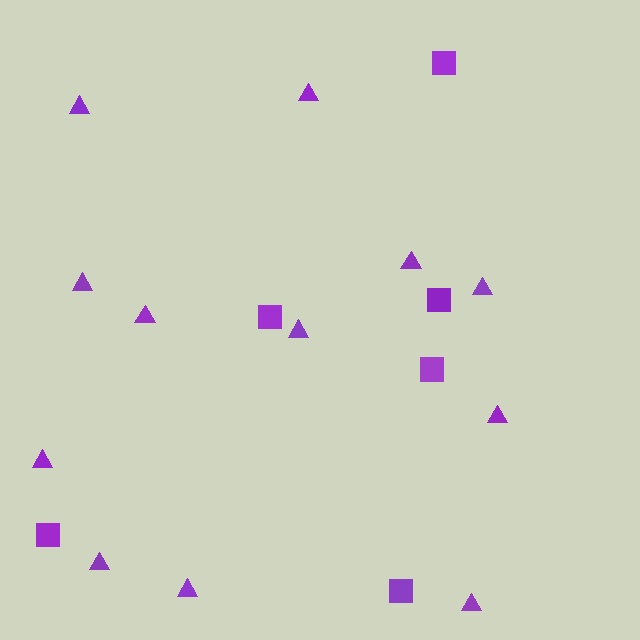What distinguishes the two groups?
There are 2 groups: one group of squares (6) and one group of triangles (12).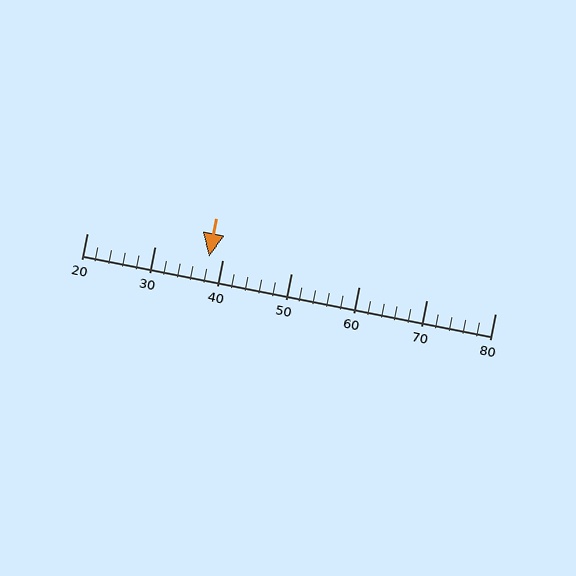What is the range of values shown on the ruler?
The ruler shows values from 20 to 80.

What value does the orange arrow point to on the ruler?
The orange arrow points to approximately 38.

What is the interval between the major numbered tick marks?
The major tick marks are spaced 10 units apart.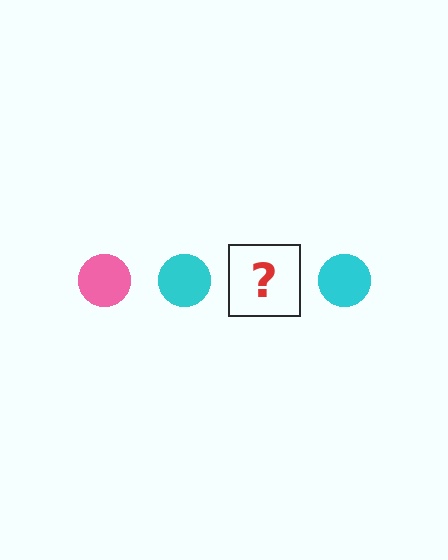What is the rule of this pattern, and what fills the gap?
The rule is that the pattern cycles through pink, cyan circles. The gap should be filled with a pink circle.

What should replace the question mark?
The question mark should be replaced with a pink circle.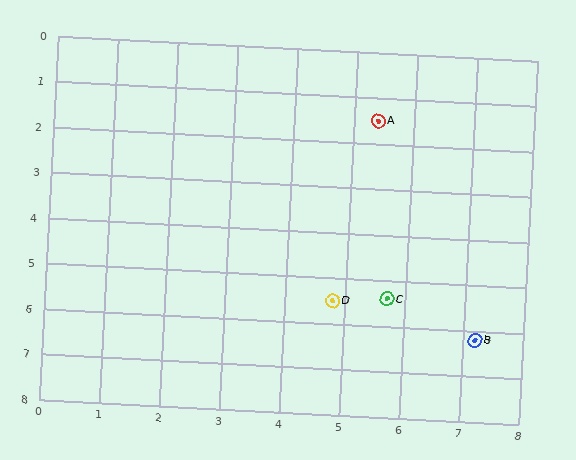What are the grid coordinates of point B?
Point B is at approximately (7.2, 6.2).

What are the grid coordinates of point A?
Point A is at approximately (5.4, 1.5).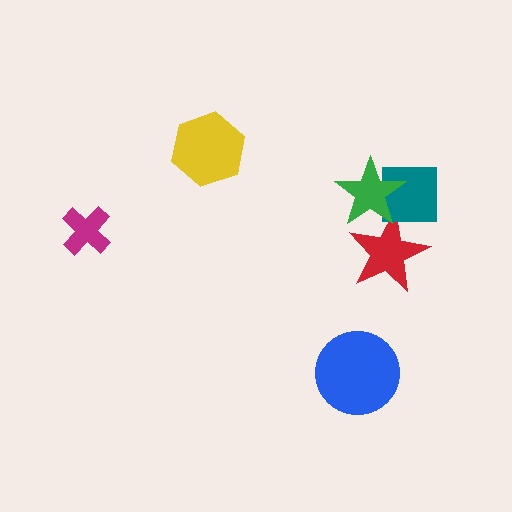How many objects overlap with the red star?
2 objects overlap with the red star.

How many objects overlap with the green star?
2 objects overlap with the green star.